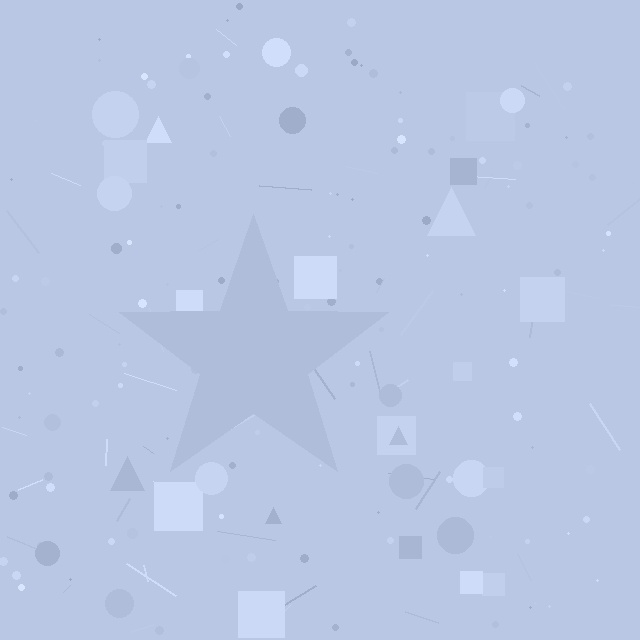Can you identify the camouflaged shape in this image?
The camouflaged shape is a star.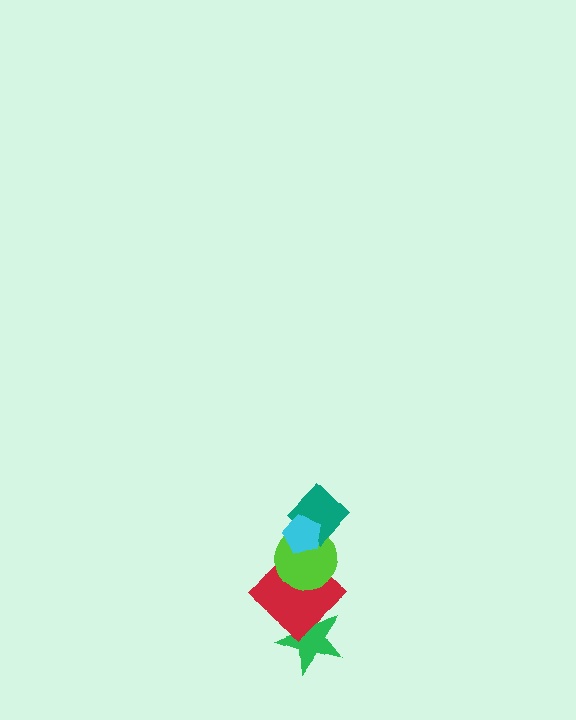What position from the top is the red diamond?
The red diamond is 4th from the top.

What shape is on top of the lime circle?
The teal diamond is on top of the lime circle.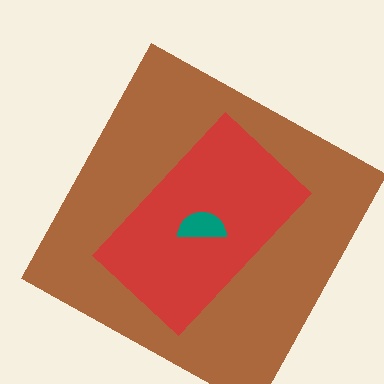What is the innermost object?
The teal semicircle.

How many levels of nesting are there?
3.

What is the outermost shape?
The brown square.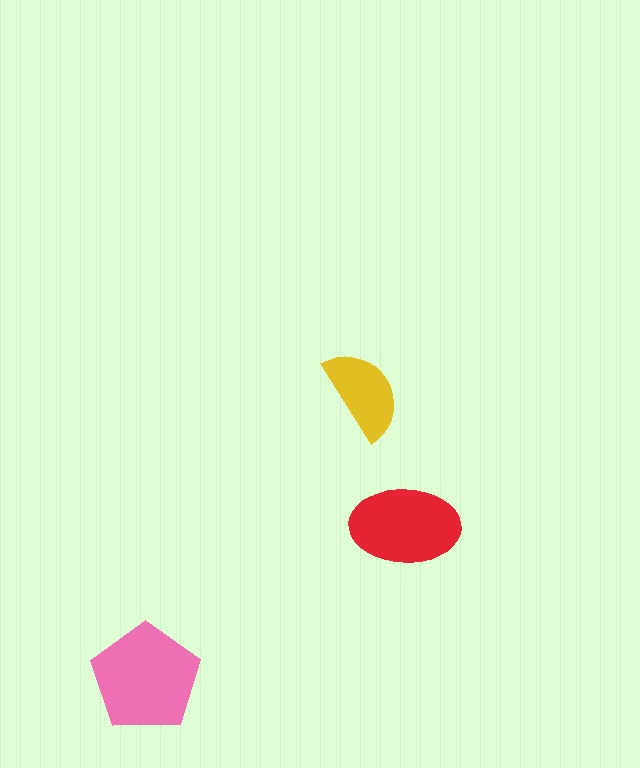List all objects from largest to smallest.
The pink pentagon, the red ellipse, the yellow semicircle.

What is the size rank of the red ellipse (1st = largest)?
2nd.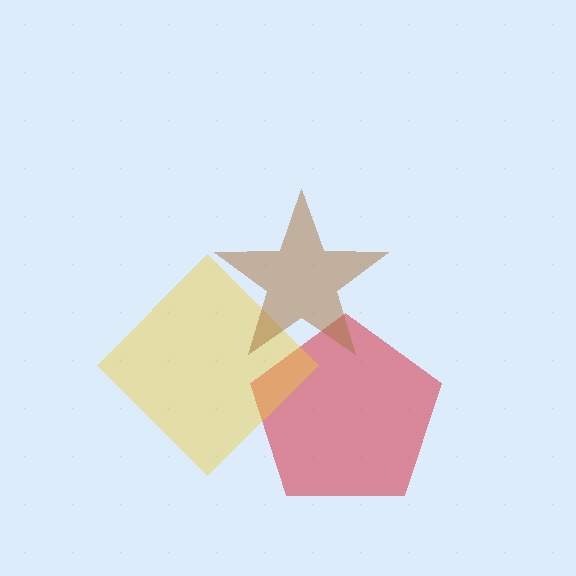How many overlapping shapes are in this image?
There are 3 overlapping shapes in the image.